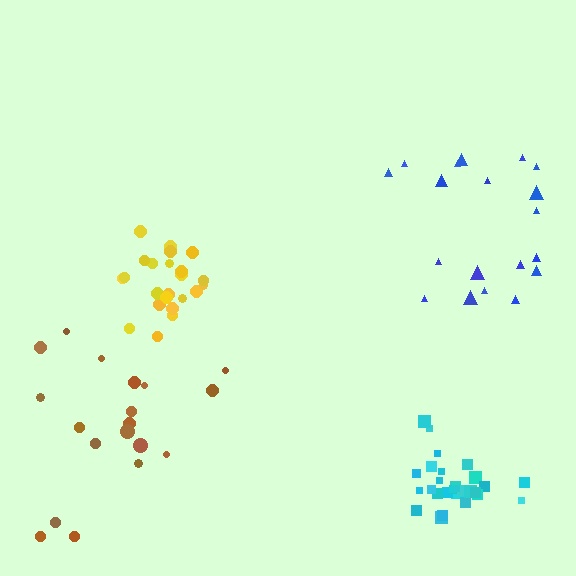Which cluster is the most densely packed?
Cyan.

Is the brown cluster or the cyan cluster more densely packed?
Cyan.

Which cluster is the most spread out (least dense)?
Blue.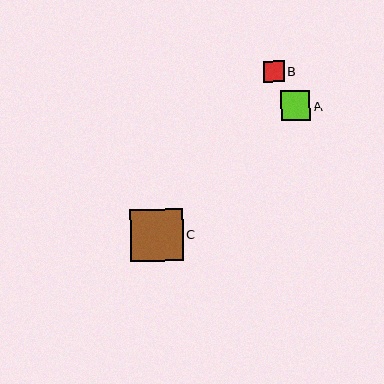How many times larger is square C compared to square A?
Square C is approximately 1.8 times the size of square A.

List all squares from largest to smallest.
From largest to smallest: C, A, B.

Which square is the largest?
Square C is the largest with a size of approximately 52 pixels.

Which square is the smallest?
Square B is the smallest with a size of approximately 21 pixels.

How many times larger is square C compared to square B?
Square C is approximately 2.5 times the size of square B.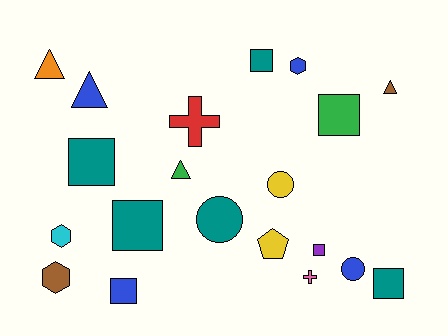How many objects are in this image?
There are 20 objects.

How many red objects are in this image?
There is 1 red object.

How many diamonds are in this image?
There are no diamonds.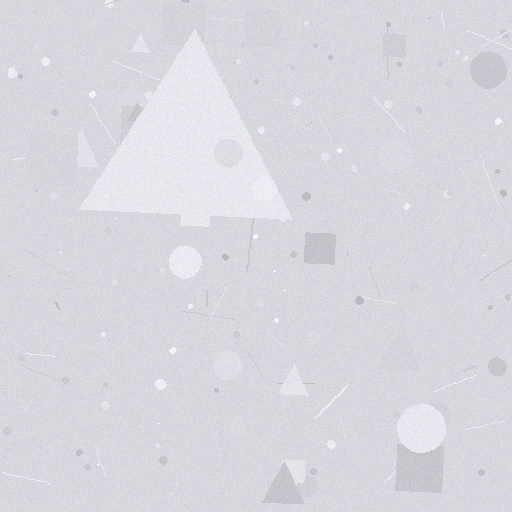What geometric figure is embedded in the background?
A triangle is embedded in the background.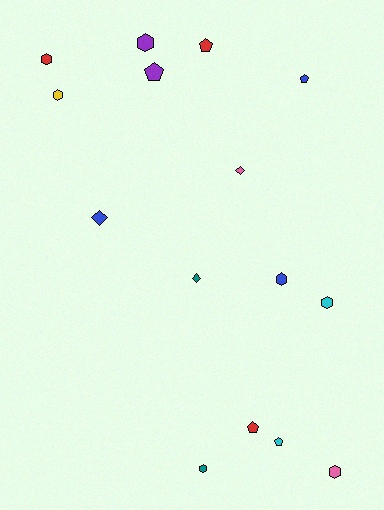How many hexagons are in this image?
There are 7 hexagons.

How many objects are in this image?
There are 15 objects.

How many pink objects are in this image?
There are 2 pink objects.